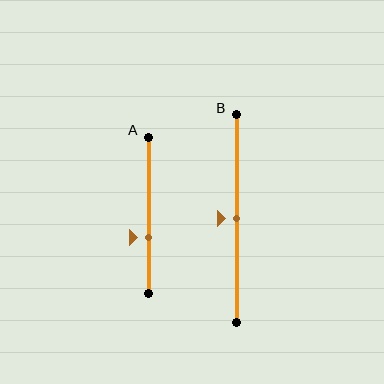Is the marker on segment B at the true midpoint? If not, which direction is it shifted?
Yes, the marker on segment B is at the true midpoint.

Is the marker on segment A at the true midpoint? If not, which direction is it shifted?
No, the marker on segment A is shifted downward by about 14% of the segment length.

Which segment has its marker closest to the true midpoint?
Segment B has its marker closest to the true midpoint.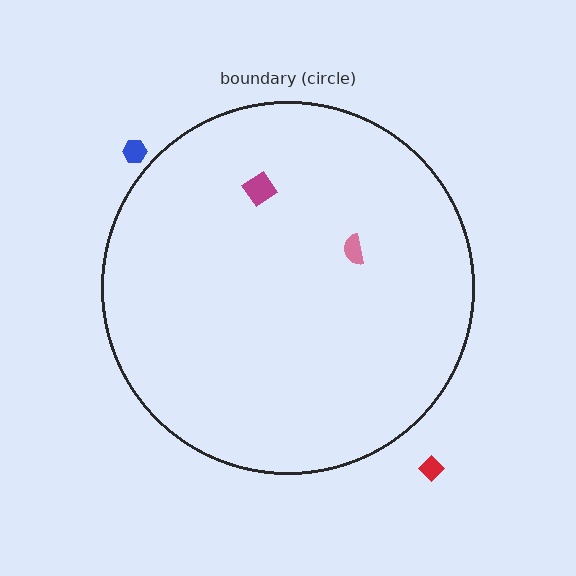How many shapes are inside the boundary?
2 inside, 2 outside.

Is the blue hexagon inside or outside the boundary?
Outside.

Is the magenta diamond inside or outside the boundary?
Inside.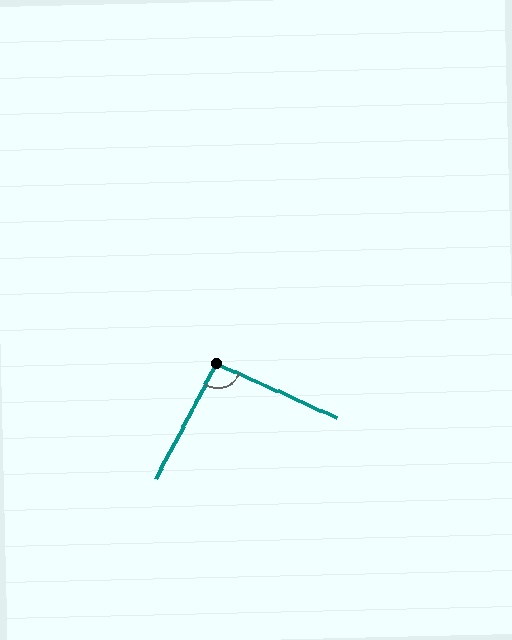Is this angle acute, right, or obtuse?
It is approximately a right angle.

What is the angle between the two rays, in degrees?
Approximately 94 degrees.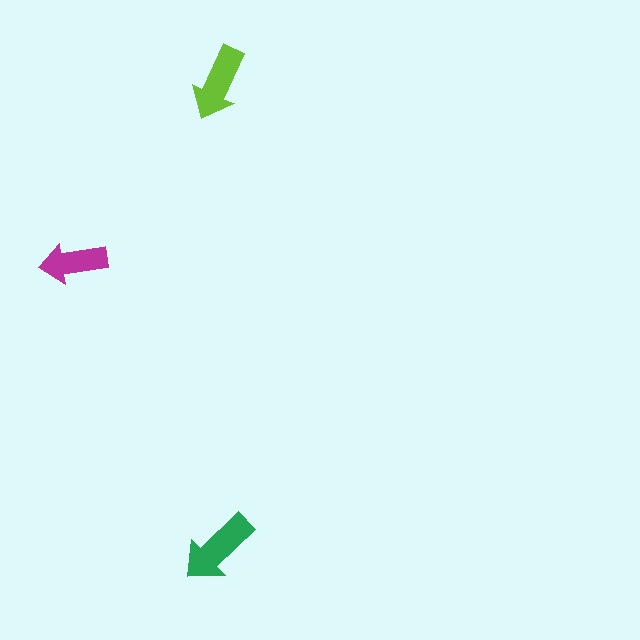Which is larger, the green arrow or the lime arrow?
The green one.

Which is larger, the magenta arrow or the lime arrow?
The lime one.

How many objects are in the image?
There are 3 objects in the image.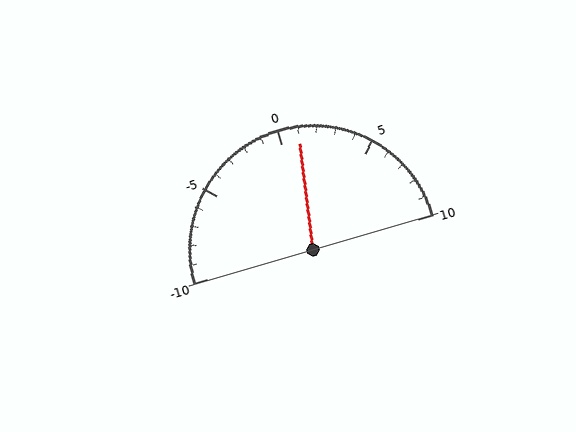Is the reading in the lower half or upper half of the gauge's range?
The reading is in the upper half of the range (-10 to 10).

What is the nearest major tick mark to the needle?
The nearest major tick mark is 0.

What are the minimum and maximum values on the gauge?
The gauge ranges from -10 to 10.